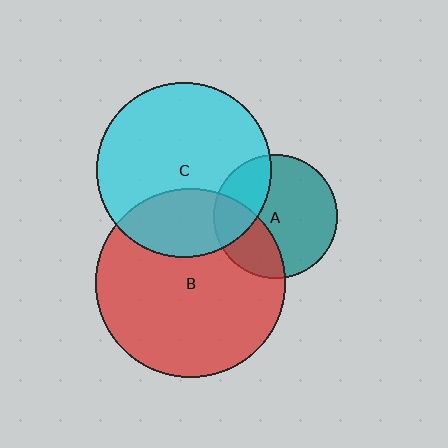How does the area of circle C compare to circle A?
Approximately 2.0 times.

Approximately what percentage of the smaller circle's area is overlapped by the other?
Approximately 30%.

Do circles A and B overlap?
Yes.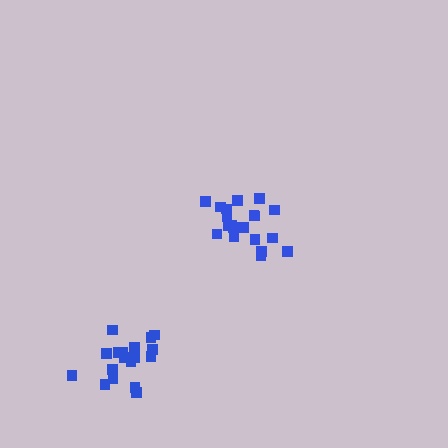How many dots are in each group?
Group 1: 20 dots, Group 2: 18 dots (38 total).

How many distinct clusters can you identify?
There are 2 distinct clusters.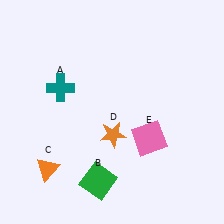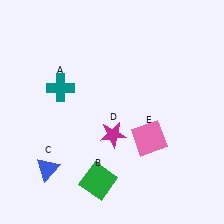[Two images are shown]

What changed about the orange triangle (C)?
In Image 1, C is orange. In Image 2, it changed to blue.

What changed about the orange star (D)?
In Image 1, D is orange. In Image 2, it changed to magenta.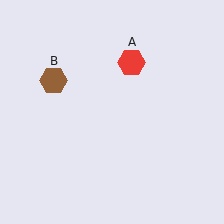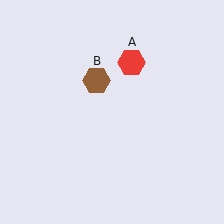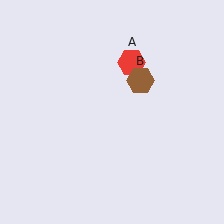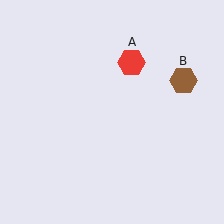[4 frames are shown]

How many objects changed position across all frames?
1 object changed position: brown hexagon (object B).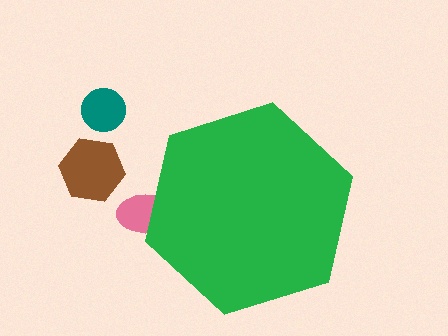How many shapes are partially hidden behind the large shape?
1 shape is partially hidden.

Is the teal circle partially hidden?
No, the teal circle is fully visible.